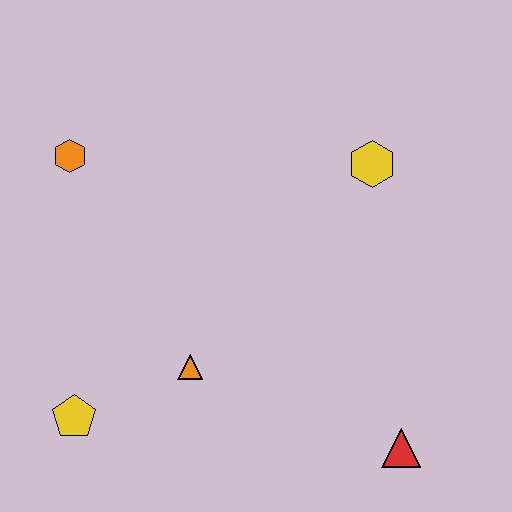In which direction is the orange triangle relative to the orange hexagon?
The orange triangle is below the orange hexagon.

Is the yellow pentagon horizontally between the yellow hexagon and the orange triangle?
No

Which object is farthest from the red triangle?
The orange hexagon is farthest from the red triangle.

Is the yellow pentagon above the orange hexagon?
No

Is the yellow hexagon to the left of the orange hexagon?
No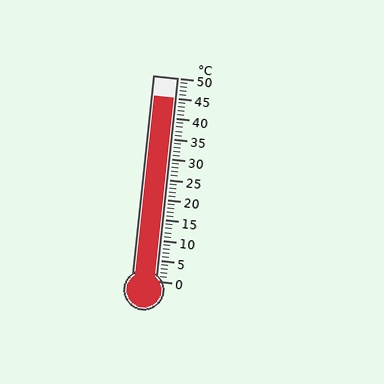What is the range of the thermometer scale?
The thermometer scale ranges from 0°C to 50°C.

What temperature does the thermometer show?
The thermometer shows approximately 45°C.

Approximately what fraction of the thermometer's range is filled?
The thermometer is filled to approximately 90% of its range.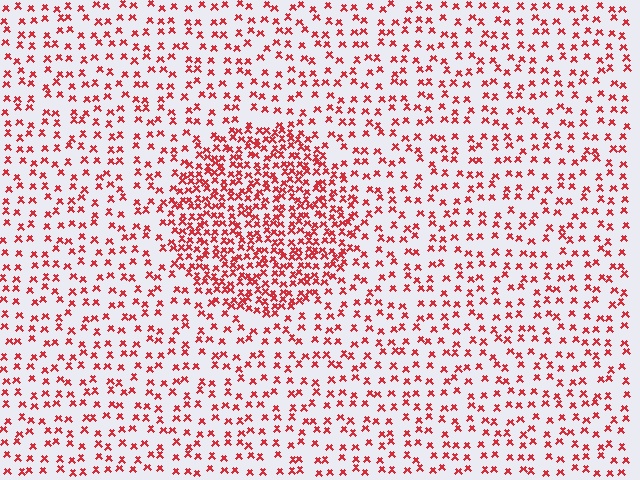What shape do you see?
I see a circle.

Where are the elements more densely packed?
The elements are more densely packed inside the circle boundary.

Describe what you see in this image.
The image contains small red elements arranged at two different densities. A circle-shaped region is visible where the elements are more densely packed than the surrounding area.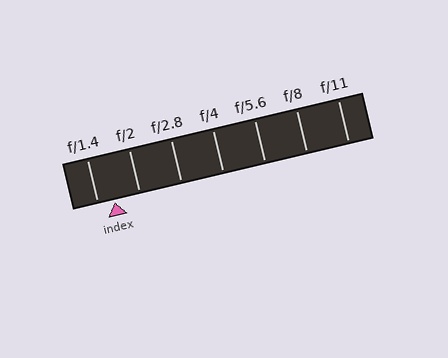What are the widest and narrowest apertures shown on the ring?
The widest aperture shown is f/1.4 and the narrowest is f/11.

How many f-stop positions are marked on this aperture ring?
There are 7 f-stop positions marked.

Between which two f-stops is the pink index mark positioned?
The index mark is between f/1.4 and f/2.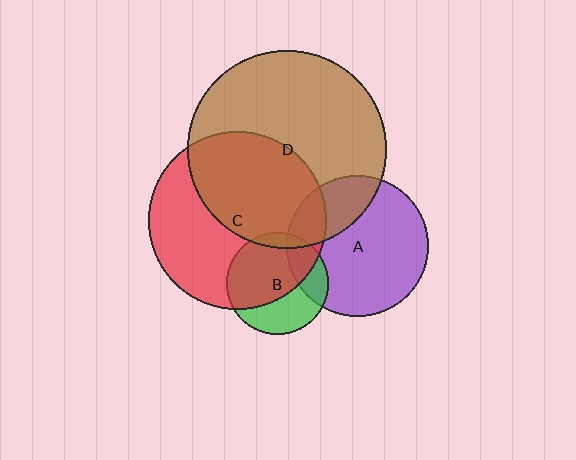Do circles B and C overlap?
Yes.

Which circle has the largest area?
Circle D (brown).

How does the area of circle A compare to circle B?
Approximately 1.9 times.